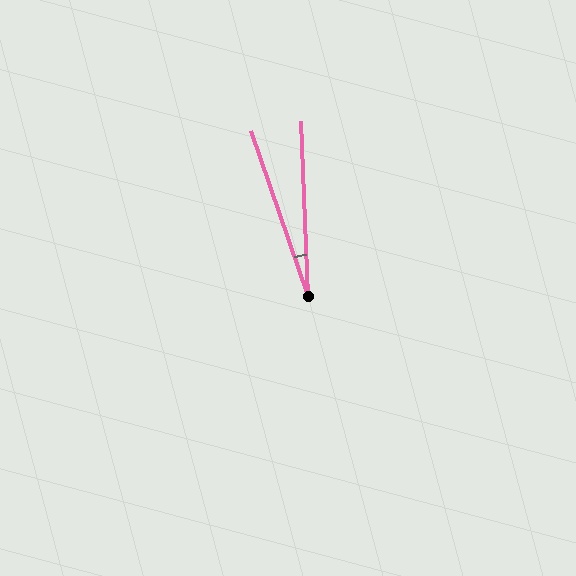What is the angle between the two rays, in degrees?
Approximately 17 degrees.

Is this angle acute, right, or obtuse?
It is acute.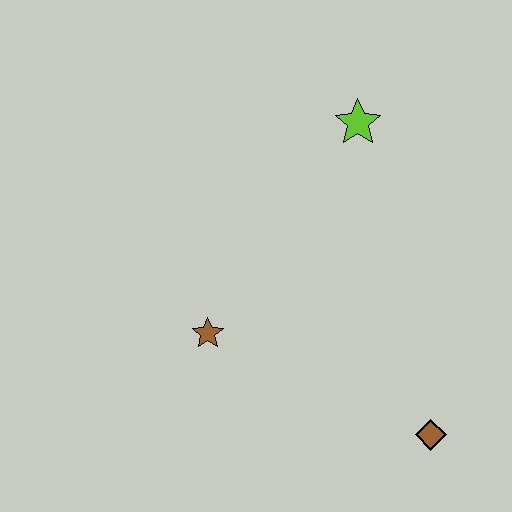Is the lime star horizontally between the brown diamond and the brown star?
Yes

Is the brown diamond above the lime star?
No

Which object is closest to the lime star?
The brown star is closest to the lime star.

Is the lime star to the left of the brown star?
No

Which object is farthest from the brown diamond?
The lime star is farthest from the brown diamond.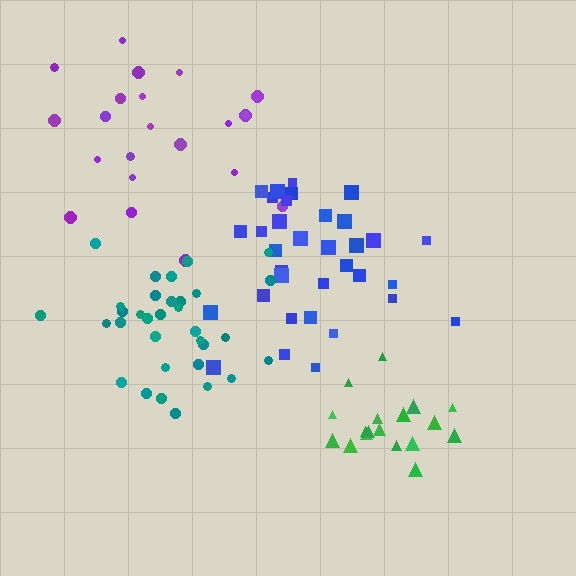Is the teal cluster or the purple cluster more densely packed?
Teal.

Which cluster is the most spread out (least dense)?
Purple.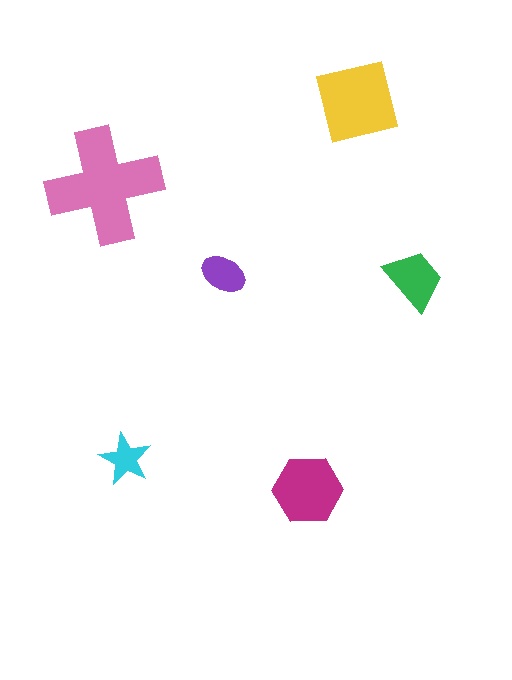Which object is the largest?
The pink cross.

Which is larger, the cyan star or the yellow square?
The yellow square.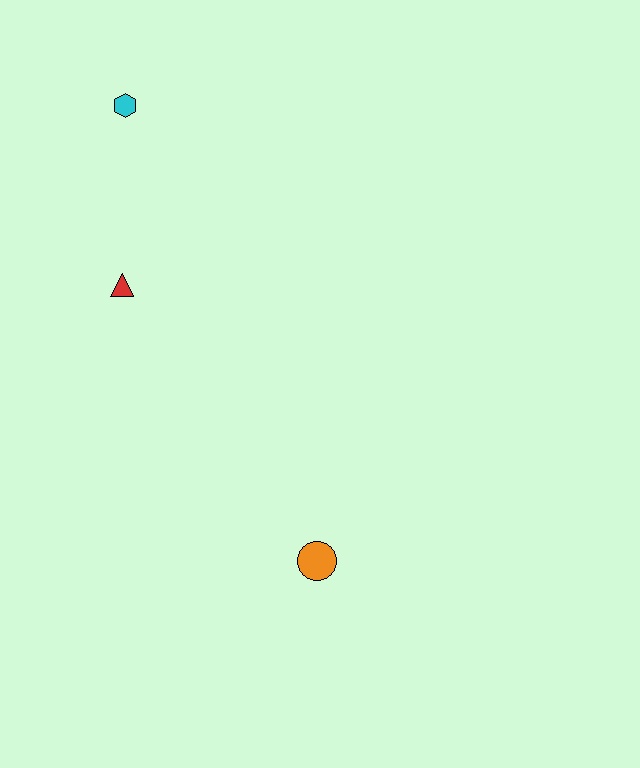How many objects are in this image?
There are 3 objects.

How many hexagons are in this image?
There is 1 hexagon.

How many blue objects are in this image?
There are no blue objects.